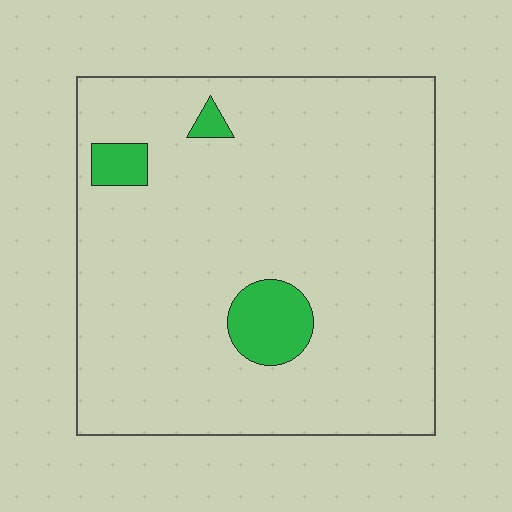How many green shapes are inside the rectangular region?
3.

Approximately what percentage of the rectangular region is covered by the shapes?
Approximately 5%.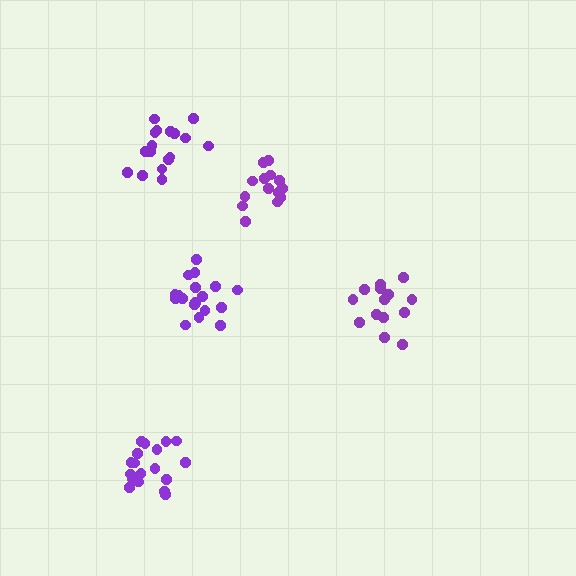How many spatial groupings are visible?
There are 5 spatial groupings.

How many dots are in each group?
Group 1: 18 dots, Group 2: 18 dots, Group 3: 17 dots, Group 4: 14 dots, Group 5: 14 dots (81 total).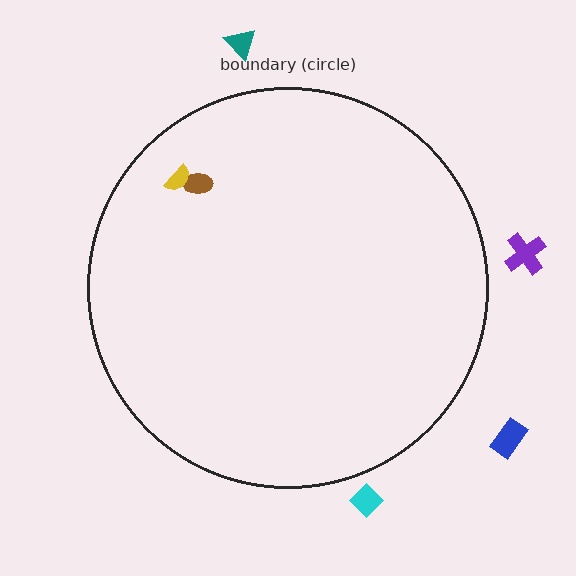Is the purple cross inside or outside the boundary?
Outside.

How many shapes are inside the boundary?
2 inside, 4 outside.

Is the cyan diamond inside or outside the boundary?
Outside.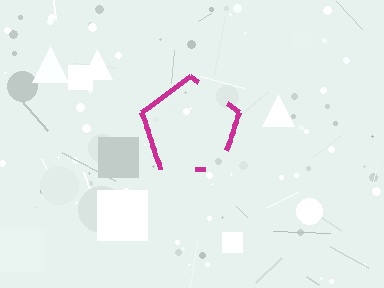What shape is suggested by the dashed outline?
The dashed outline suggests a pentagon.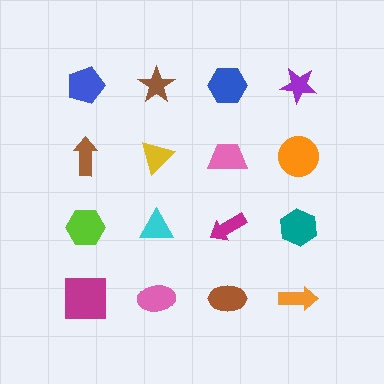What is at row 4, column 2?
A pink ellipse.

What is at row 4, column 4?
An orange arrow.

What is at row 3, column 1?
A lime hexagon.